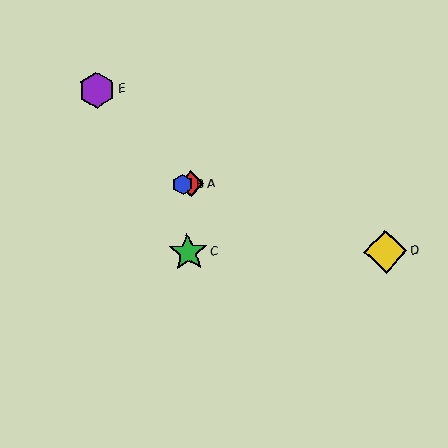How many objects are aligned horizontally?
2 objects (A, B) are aligned horizontally.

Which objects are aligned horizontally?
Objects A, B are aligned horizontally.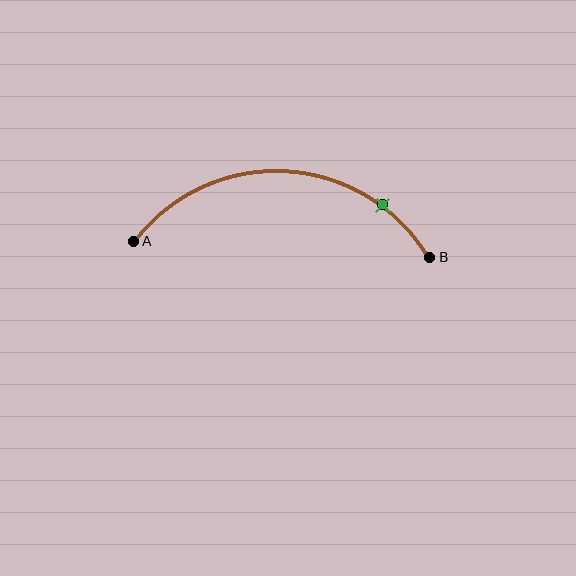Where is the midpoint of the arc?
The arc midpoint is the point on the curve farthest from the straight line joining A and B. It sits above that line.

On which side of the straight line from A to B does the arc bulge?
The arc bulges above the straight line connecting A and B.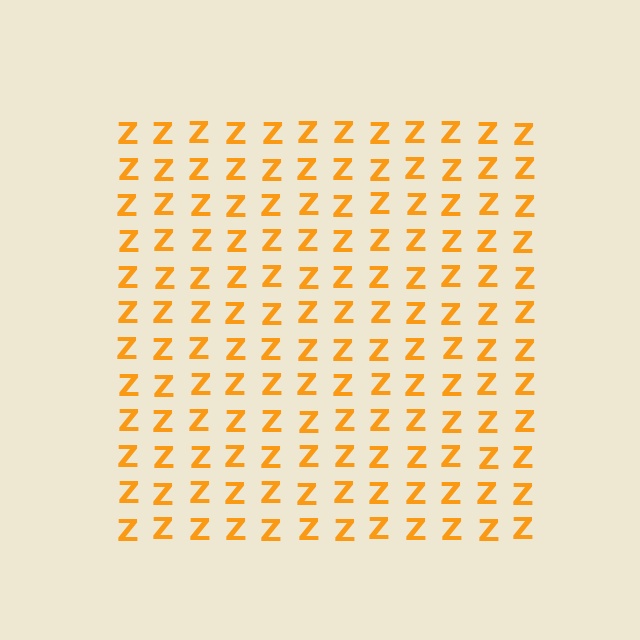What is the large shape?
The large shape is a square.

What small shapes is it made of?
It is made of small letter Z's.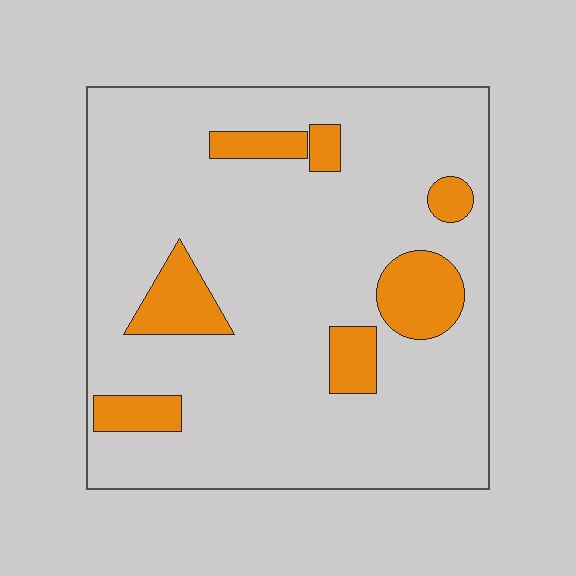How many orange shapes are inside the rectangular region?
7.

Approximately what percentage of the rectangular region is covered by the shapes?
Approximately 15%.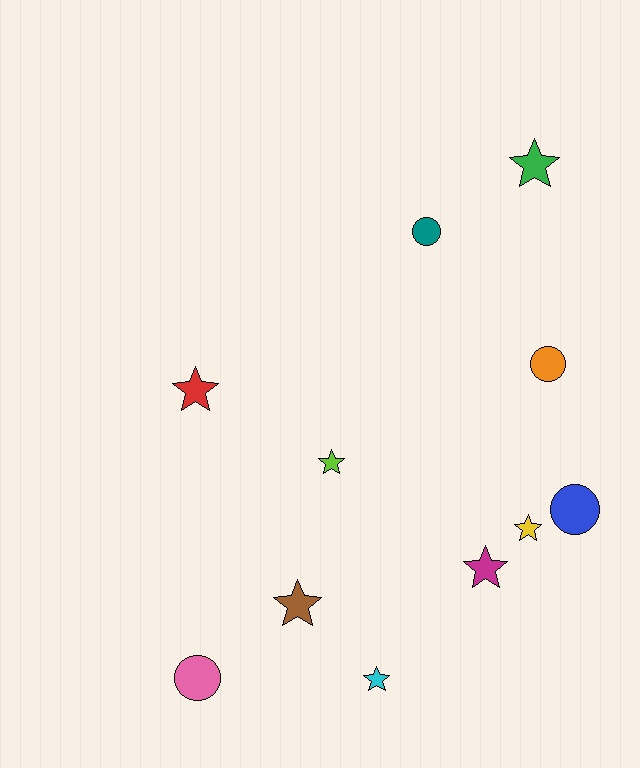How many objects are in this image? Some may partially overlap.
There are 11 objects.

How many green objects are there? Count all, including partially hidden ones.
There is 1 green object.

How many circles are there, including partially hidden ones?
There are 4 circles.